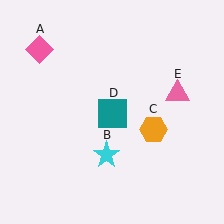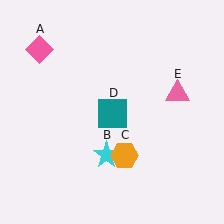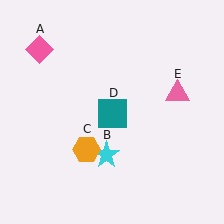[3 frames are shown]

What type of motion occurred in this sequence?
The orange hexagon (object C) rotated clockwise around the center of the scene.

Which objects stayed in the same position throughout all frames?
Pink diamond (object A) and cyan star (object B) and teal square (object D) and pink triangle (object E) remained stationary.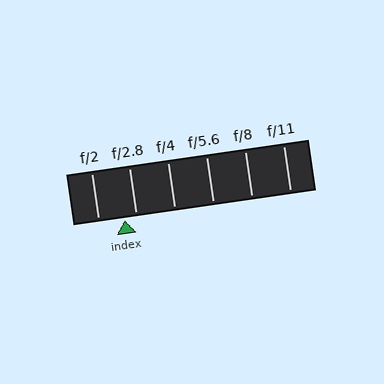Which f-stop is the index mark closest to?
The index mark is closest to f/2.8.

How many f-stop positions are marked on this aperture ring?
There are 6 f-stop positions marked.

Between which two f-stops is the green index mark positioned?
The index mark is between f/2 and f/2.8.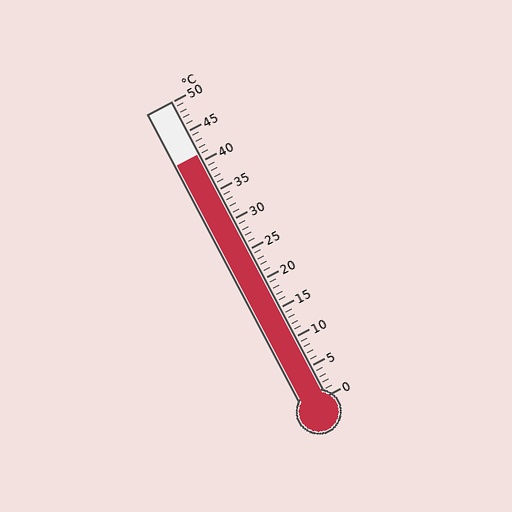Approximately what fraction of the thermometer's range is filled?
The thermometer is filled to approximately 80% of its range.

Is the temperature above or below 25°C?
The temperature is above 25°C.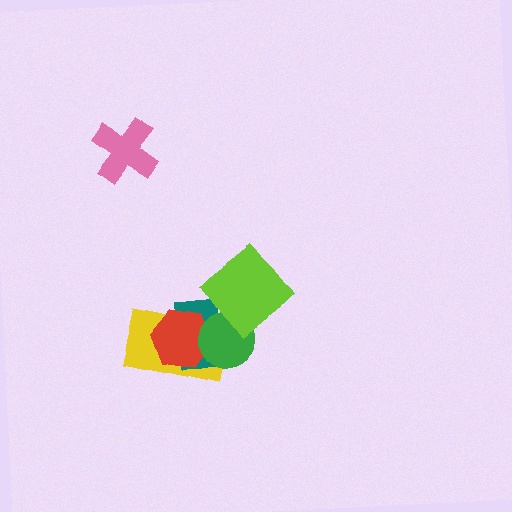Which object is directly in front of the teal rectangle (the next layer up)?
The red hexagon is directly in front of the teal rectangle.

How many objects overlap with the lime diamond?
2 objects overlap with the lime diamond.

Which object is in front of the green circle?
The lime diamond is in front of the green circle.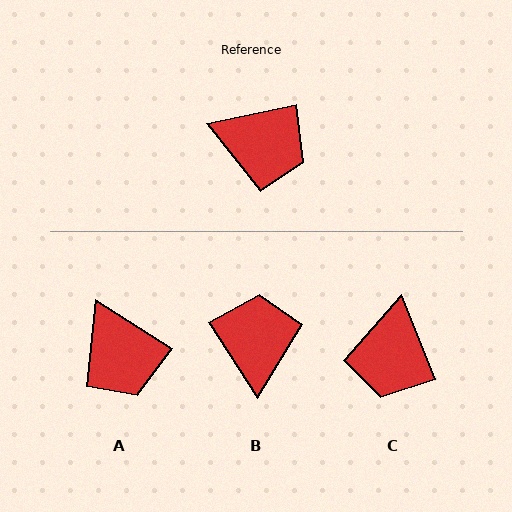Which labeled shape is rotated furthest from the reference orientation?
B, about 111 degrees away.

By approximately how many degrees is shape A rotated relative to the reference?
Approximately 44 degrees clockwise.